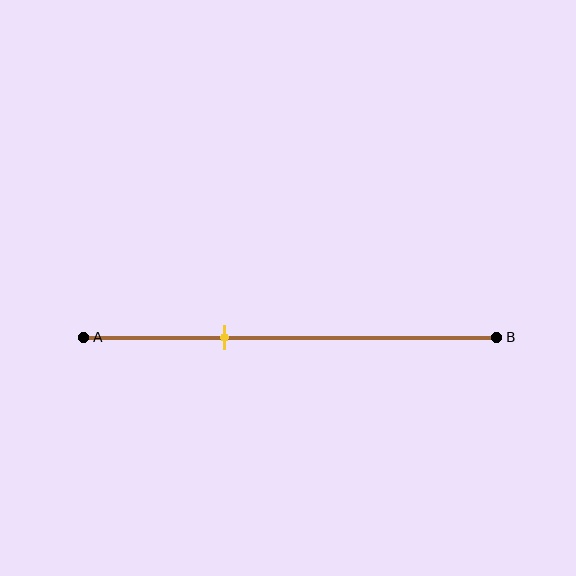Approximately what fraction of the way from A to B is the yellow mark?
The yellow mark is approximately 35% of the way from A to B.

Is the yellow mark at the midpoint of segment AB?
No, the mark is at about 35% from A, not at the 50% midpoint.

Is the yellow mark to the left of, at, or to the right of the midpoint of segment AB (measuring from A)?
The yellow mark is to the left of the midpoint of segment AB.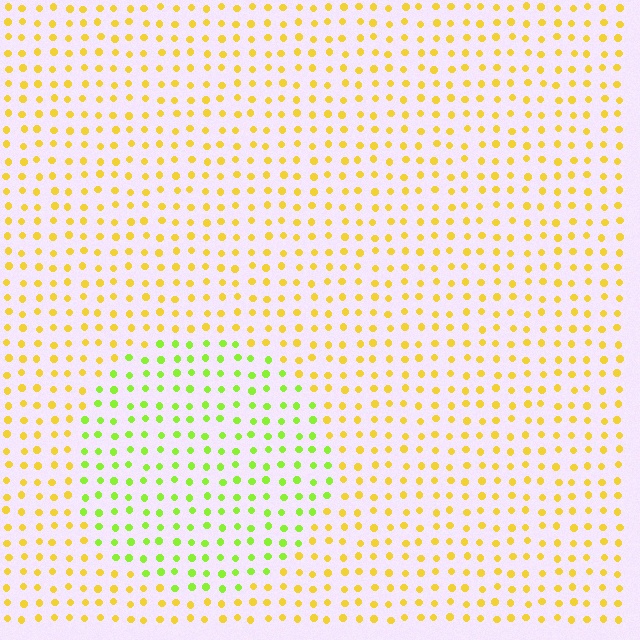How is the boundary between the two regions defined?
The boundary is defined purely by a slight shift in hue (about 43 degrees). Spacing, size, and orientation are identical on both sides.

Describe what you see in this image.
The image is filled with small yellow elements in a uniform arrangement. A circle-shaped region is visible where the elements are tinted to a slightly different hue, forming a subtle color boundary.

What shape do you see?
I see a circle.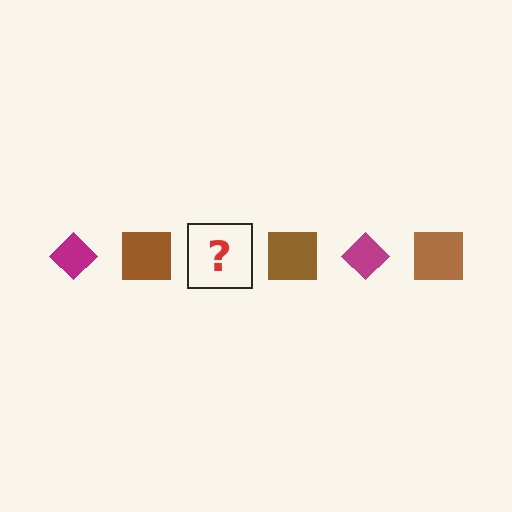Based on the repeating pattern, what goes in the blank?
The blank should be a magenta diamond.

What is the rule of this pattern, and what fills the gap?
The rule is that the pattern alternates between magenta diamond and brown square. The gap should be filled with a magenta diamond.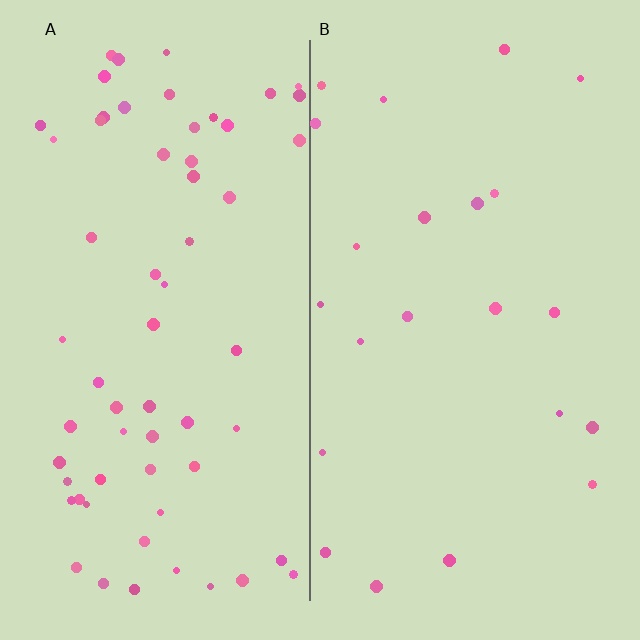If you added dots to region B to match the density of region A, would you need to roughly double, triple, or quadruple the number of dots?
Approximately triple.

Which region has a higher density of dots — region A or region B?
A (the left).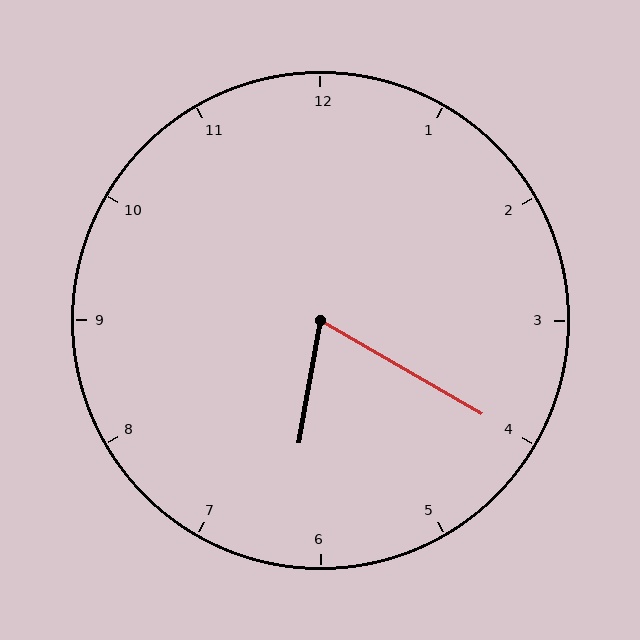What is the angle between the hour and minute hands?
Approximately 70 degrees.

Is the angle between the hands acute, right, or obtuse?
It is acute.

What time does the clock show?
6:20.